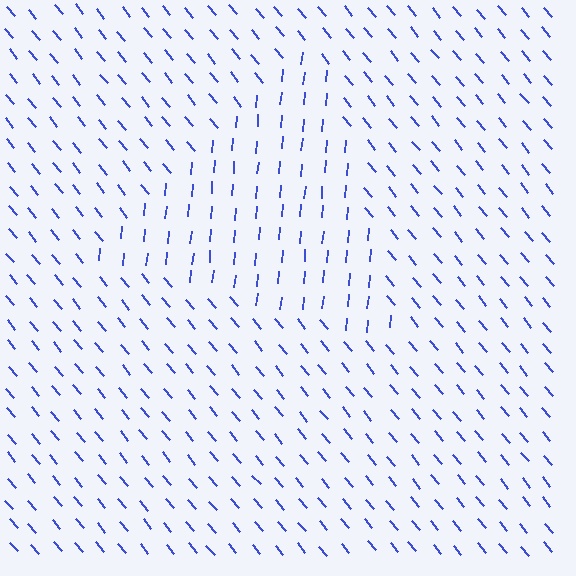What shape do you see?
I see a triangle.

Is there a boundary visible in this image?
Yes, there is a texture boundary formed by a change in line orientation.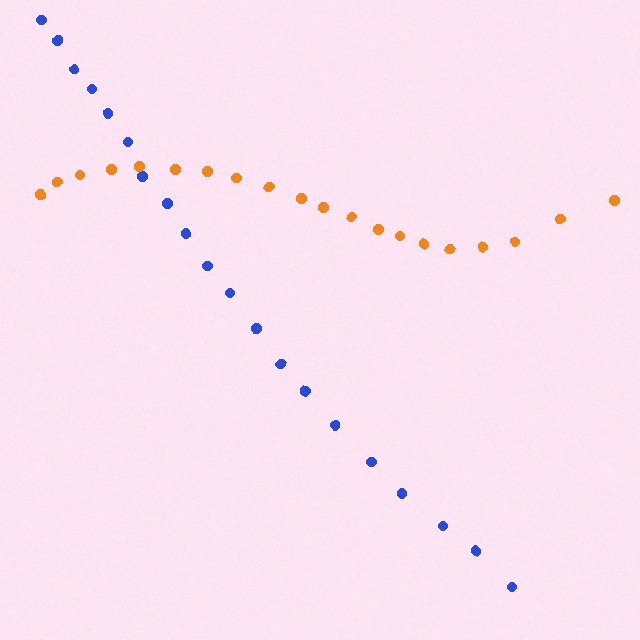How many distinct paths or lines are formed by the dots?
There are 2 distinct paths.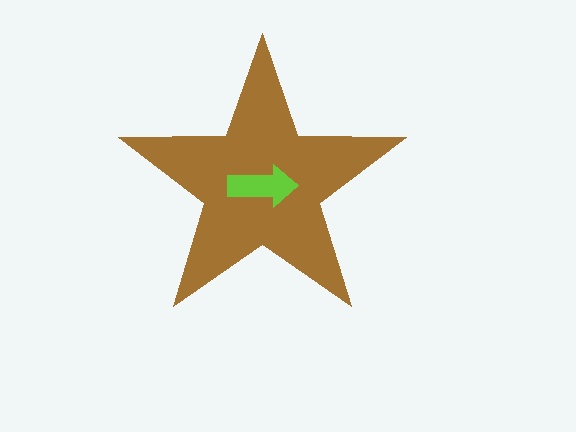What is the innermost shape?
The lime arrow.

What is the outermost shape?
The brown star.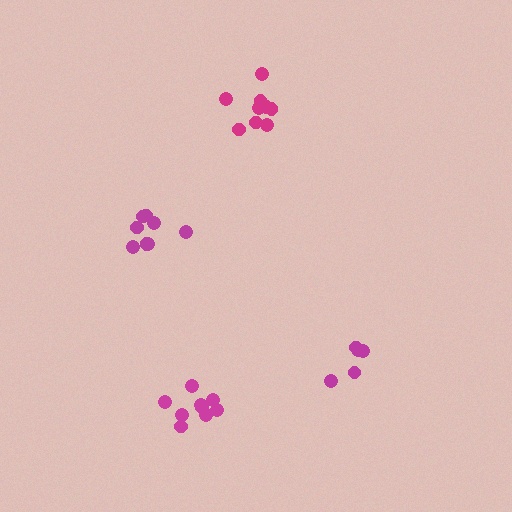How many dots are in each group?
Group 1: 9 dots, Group 2: 5 dots, Group 3: 8 dots, Group 4: 9 dots (31 total).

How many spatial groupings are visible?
There are 4 spatial groupings.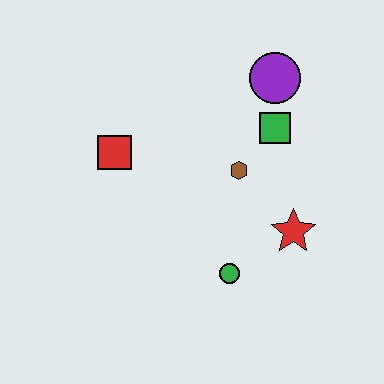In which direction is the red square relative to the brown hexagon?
The red square is to the left of the brown hexagon.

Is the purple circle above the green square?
Yes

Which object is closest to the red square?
The brown hexagon is closest to the red square.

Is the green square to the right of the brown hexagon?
Yes